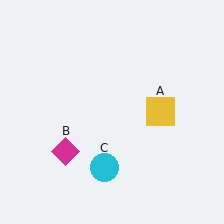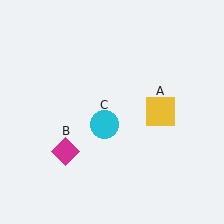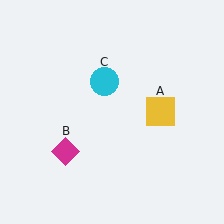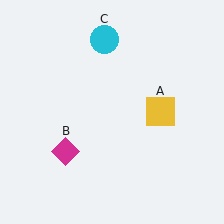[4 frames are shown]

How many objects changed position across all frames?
1 object changed position: cyan circle (object C).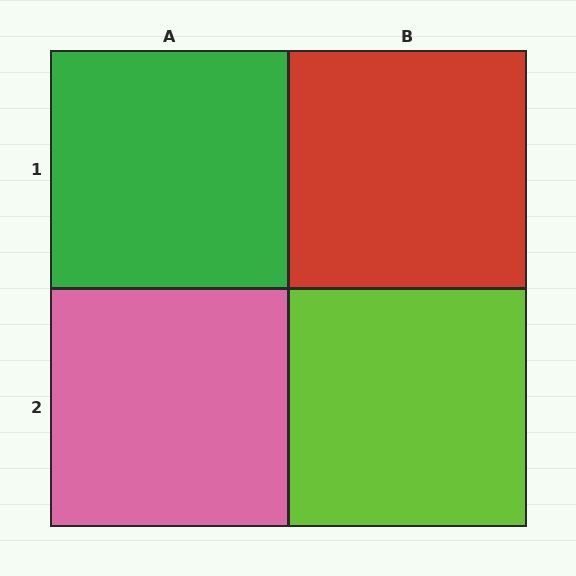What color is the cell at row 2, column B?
Lime.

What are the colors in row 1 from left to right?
Green, red.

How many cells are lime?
1 cell is lime.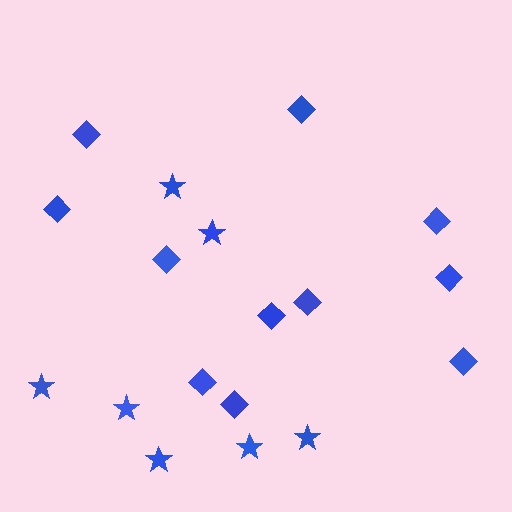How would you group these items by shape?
There are 2 groups: one group of diamonds (11) and one group of stars (7).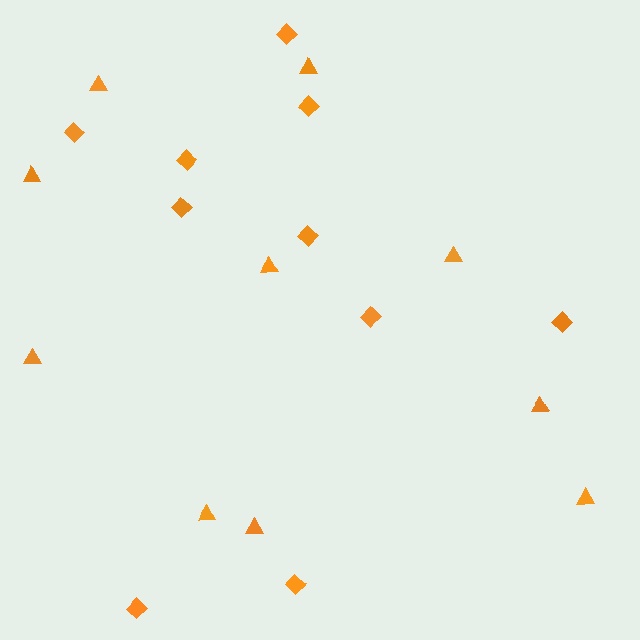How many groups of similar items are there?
There are 2 groups: one group of triangles (10) and one group of diamonds (10).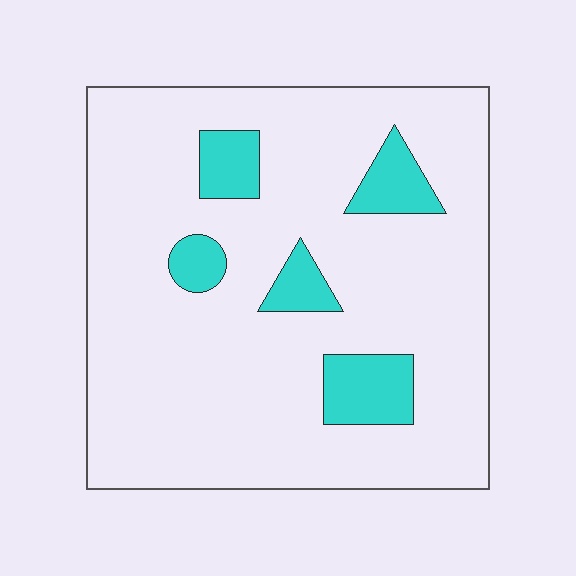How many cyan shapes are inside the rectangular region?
5.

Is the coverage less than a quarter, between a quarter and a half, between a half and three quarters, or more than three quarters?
Less than a quarter.